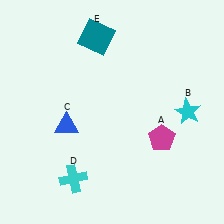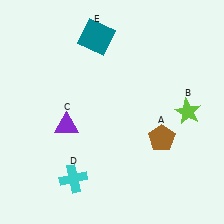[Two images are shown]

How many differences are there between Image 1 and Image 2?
There are 3 differences between the two images.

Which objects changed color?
A changed from magenta to brown. B changed from cyan to lime. C changed from blue to purple.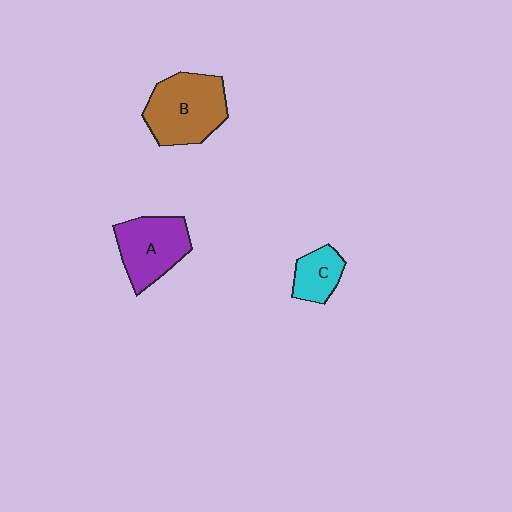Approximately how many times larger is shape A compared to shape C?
Approximately 1.8 times.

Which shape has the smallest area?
Shape C (cyan).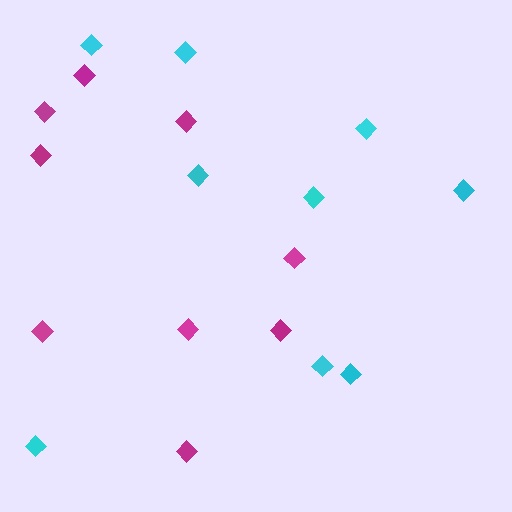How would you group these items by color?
There are 2 groups: one group of cyan diamonds (9) and one group of magenta diamonds (9).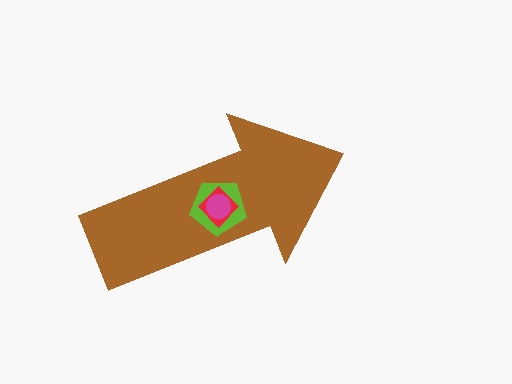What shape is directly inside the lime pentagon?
The red diamond.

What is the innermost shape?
The magenta circle.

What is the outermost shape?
The brown arrow.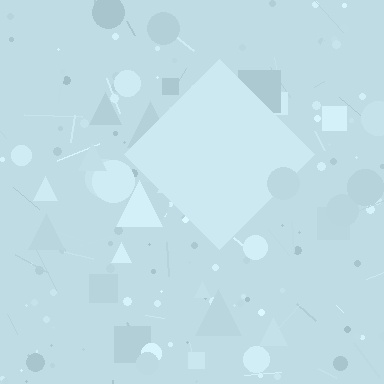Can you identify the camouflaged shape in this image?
The camouflaged shape is a diamond.